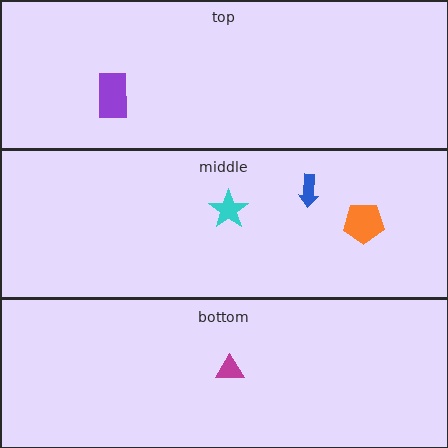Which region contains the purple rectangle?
The top region.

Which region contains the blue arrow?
The middle region.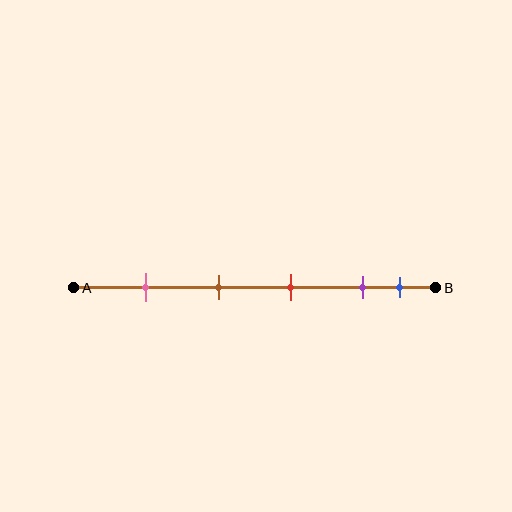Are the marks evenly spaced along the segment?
No, the marks are not evenly spaced.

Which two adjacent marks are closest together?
The purple and blue marks are the closest adjacent pair.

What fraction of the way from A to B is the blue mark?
The blue mark is approximately 90% (0.9) of the way from A to B.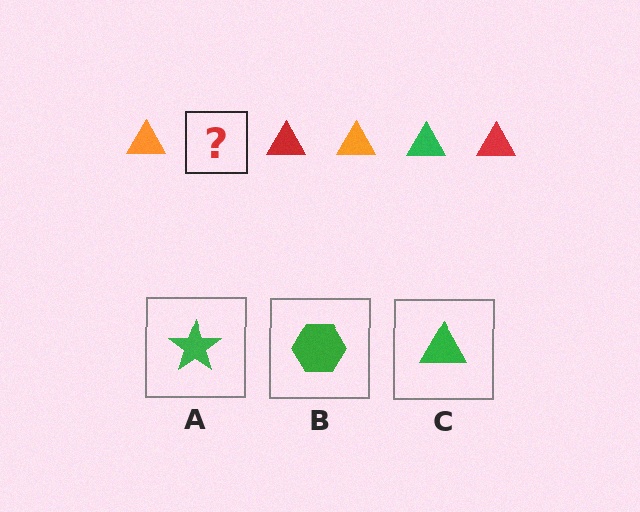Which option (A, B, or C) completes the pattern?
C.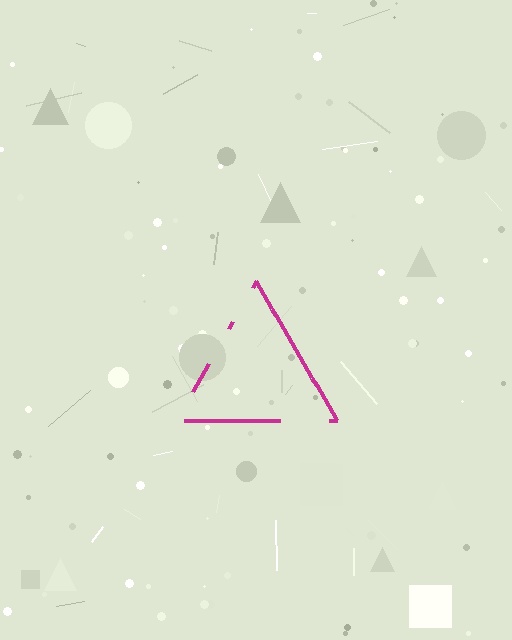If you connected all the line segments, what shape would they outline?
They would outline a triangle.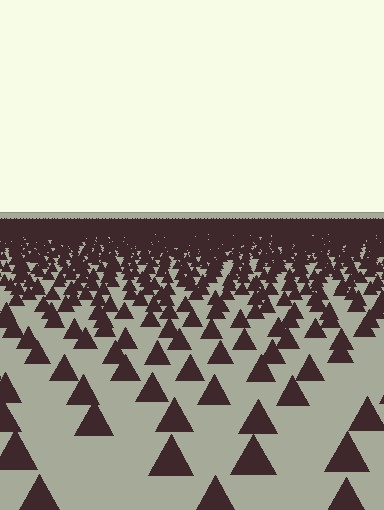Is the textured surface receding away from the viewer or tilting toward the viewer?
The surface is receding away from the viewer. Texture elements get smaller and denser toward the top.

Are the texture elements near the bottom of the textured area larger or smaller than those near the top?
Larger. Near the bottom, elements are closer to the viewer and appear at a bigger on-screen size.